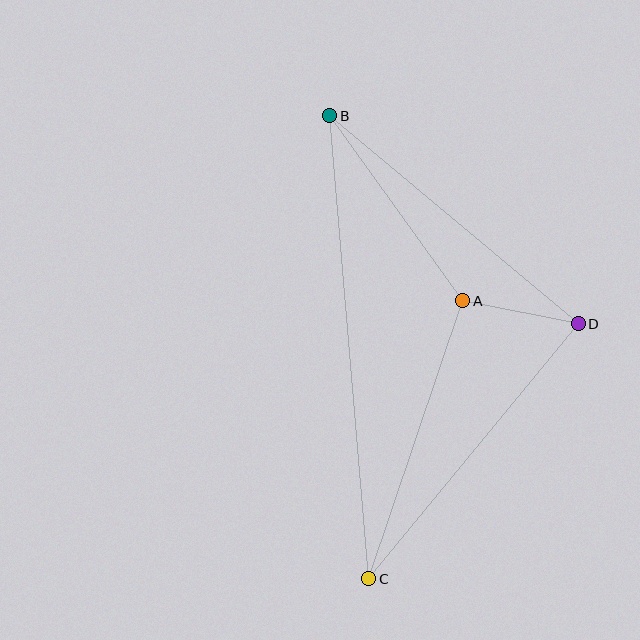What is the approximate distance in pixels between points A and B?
The distance between A and B is approximately 228 pixels.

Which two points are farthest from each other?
Points B and C are farthest from each other.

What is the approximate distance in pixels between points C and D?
The distance between C and D is approximately 330 pixels.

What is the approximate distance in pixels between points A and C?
The distance between A and C is approximately 294 pixels.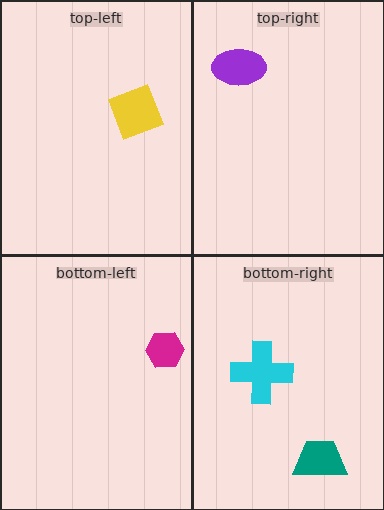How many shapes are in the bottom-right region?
2.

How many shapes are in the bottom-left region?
1.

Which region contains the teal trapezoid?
The bottom-right region.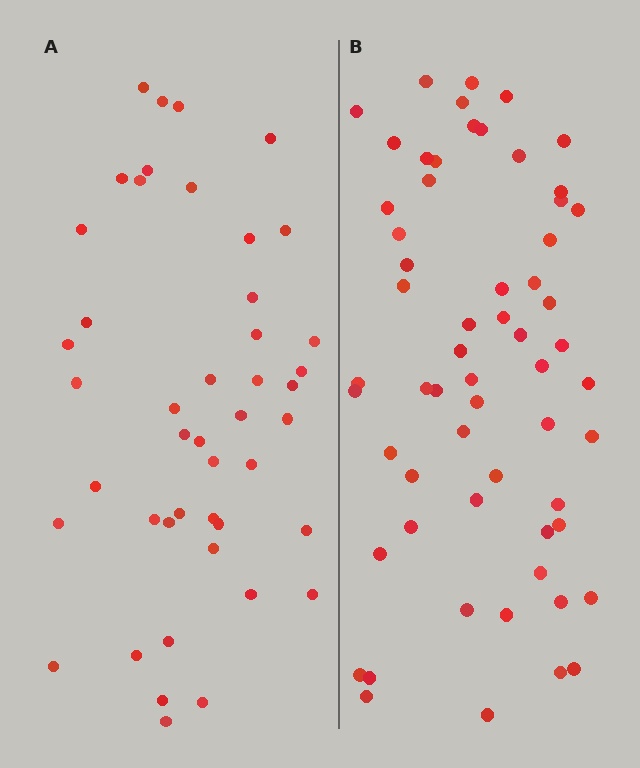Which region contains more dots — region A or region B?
Region B (the right region) has more dots.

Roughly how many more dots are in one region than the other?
Region B has approximately 15 more dots than region A.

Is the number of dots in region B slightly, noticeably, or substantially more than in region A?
Region B has noticeably more, but not dramatically so. The ratio is roughly 1.3 to 1.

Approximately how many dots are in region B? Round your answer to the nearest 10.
About 60 dots.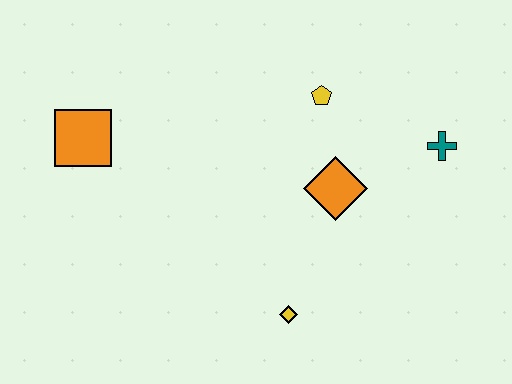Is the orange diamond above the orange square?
No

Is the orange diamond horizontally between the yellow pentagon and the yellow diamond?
No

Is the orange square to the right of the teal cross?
No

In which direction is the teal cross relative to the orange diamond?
The teal cross is to the right of the orange diamond.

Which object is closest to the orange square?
The yellow pentagon is closest to the orange square.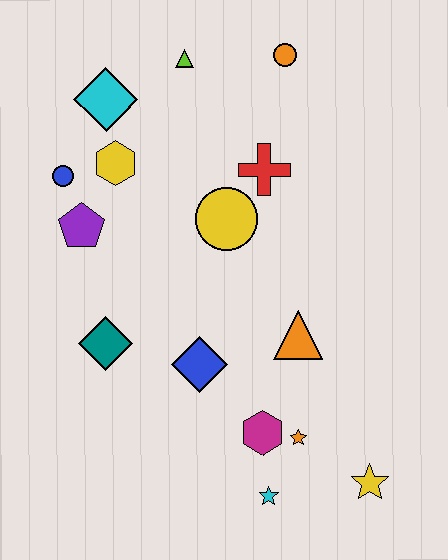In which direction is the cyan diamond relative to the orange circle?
The cyan diamond is to the left of the orange circle.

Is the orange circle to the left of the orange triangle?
Yes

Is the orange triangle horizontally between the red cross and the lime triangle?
No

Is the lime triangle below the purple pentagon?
No